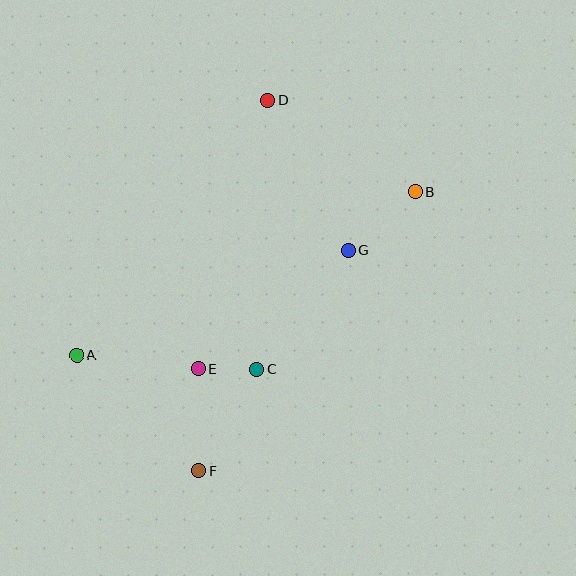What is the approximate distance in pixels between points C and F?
The distance between C and F is approximately 116 pixels.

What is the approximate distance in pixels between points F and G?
The distance between F and G is approximately 265 pixels.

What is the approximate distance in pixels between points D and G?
The distance between D and G is approximately 170 pixels.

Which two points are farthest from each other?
Points A and B are farthest from each other.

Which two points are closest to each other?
Points C and E are closest to each other.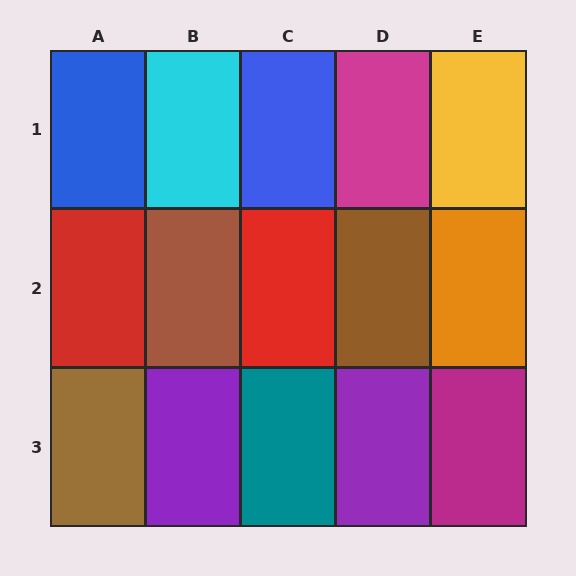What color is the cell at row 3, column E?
Magenta.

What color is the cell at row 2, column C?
Red.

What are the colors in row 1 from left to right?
Blue, cyan, blue, magenta, yellow.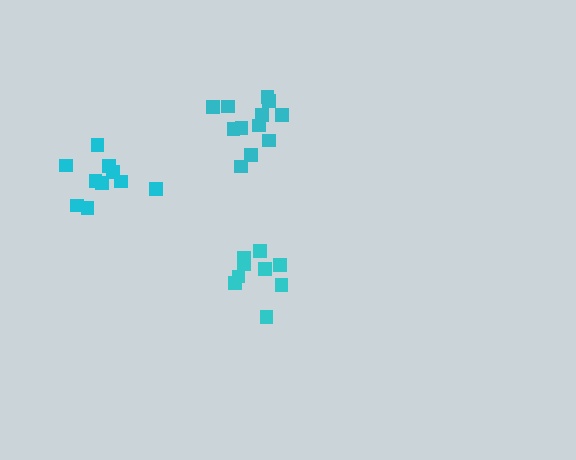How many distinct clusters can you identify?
There are 3 distinct clusters.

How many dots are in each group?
Group 1: 12 dots, Group 2: 9 dots, Group 3: 10 dots (31 total).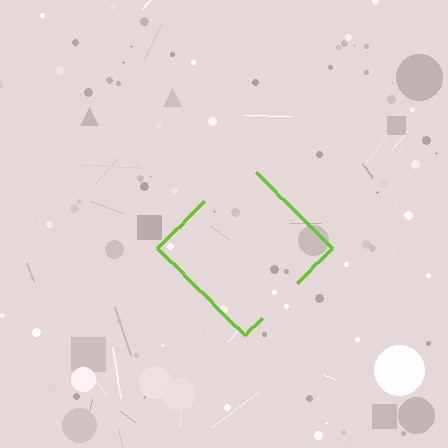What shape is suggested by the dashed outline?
The dashed outline suggests a diamond.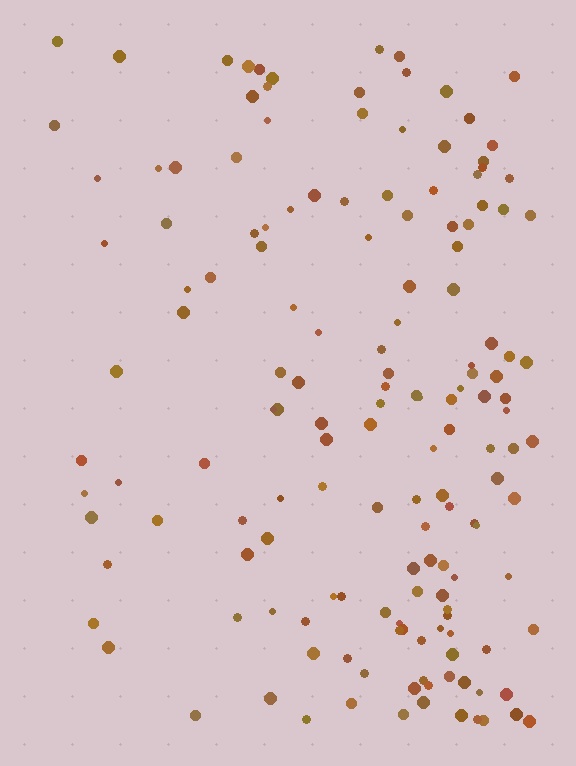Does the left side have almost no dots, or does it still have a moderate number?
Still a moderate number, just noticeably fewer than the right.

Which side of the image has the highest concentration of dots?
The right.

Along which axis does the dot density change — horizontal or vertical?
Horizontal.